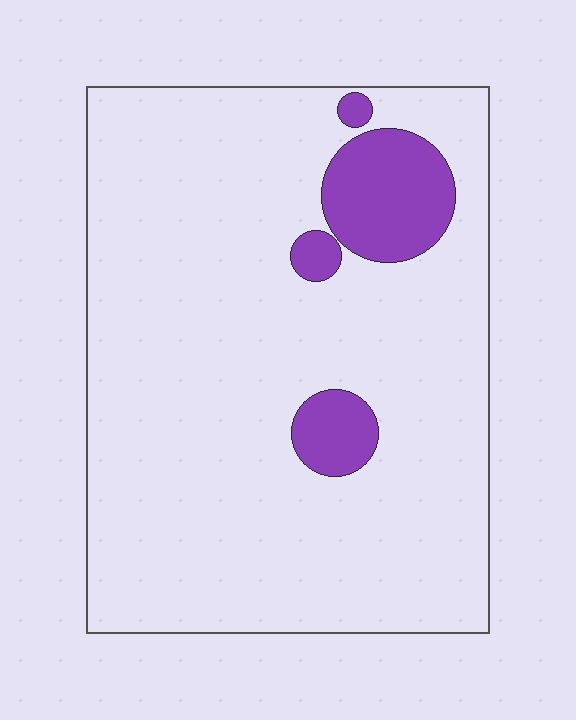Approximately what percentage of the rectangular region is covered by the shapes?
Approximately 10%.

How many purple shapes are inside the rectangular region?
4.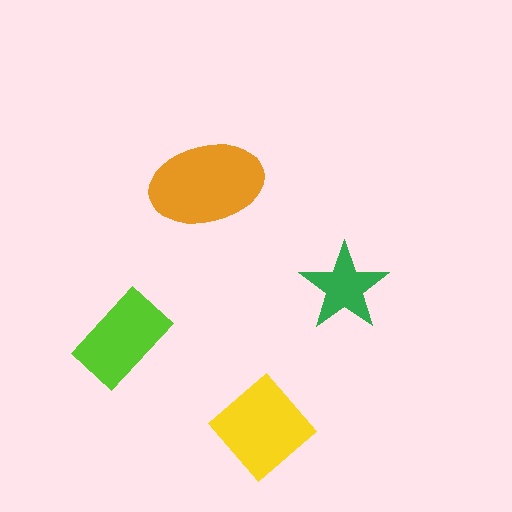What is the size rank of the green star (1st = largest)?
4th.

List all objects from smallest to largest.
The green star, the lime rectangle, the yellow diamond, the orange ellipse.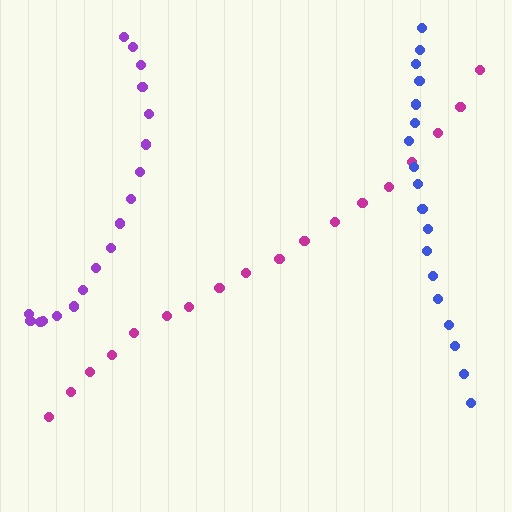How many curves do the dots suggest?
There are 3 distinct paths.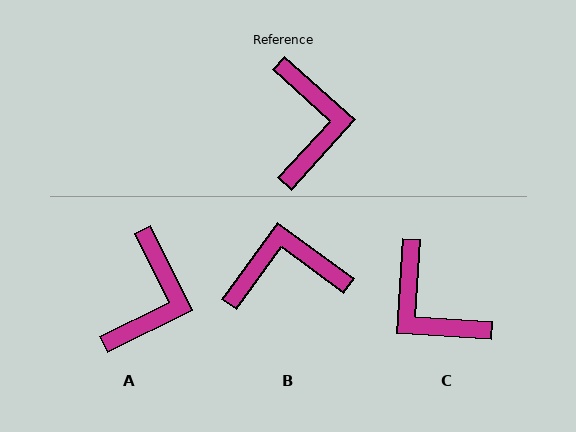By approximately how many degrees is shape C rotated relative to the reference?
Approximately 141 degrees clockwise.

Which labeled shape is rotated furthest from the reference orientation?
C, about 141 degrees away.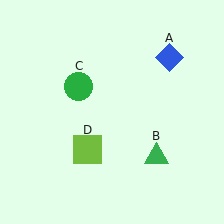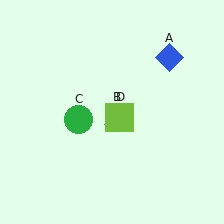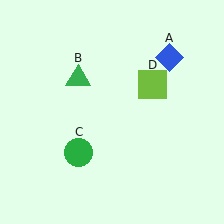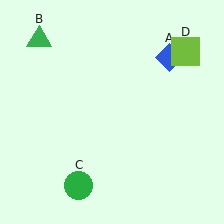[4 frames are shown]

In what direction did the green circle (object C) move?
The green circle (object C) moved down.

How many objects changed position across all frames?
3 objects changed position: green triangle (object B), green circle (object C), lime square (object D).